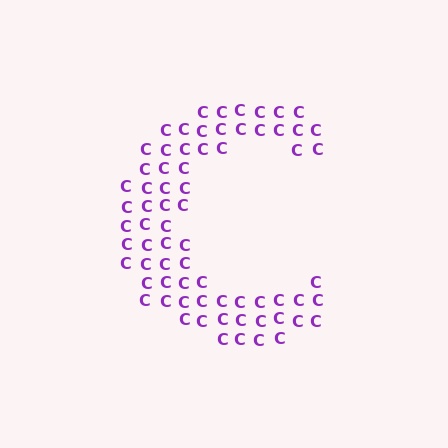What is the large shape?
The large shape is the letter C.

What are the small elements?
The small elements are letter C's.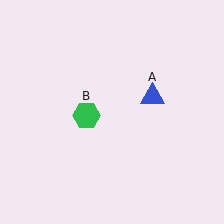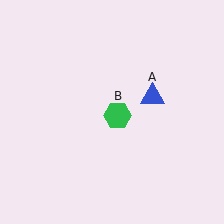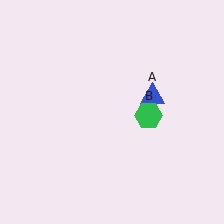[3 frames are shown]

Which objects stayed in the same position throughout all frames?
Blue triangle (object A) remained stationary.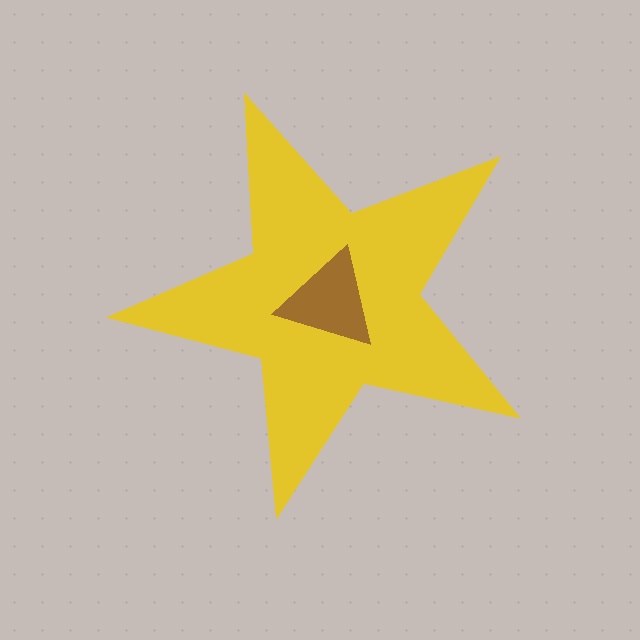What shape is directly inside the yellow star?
The brown triangle.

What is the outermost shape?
The yellow star.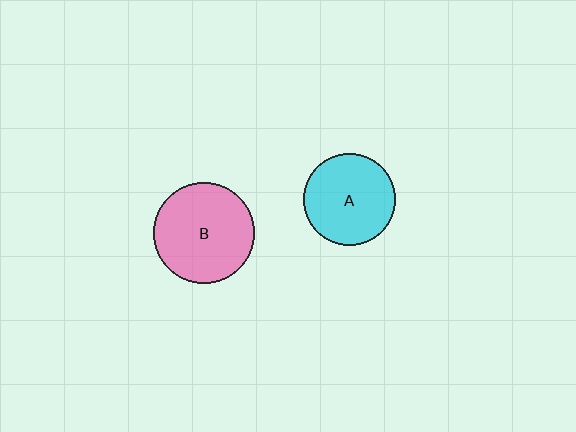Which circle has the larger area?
Circle B (pink).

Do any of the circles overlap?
No, none of the circles overlap.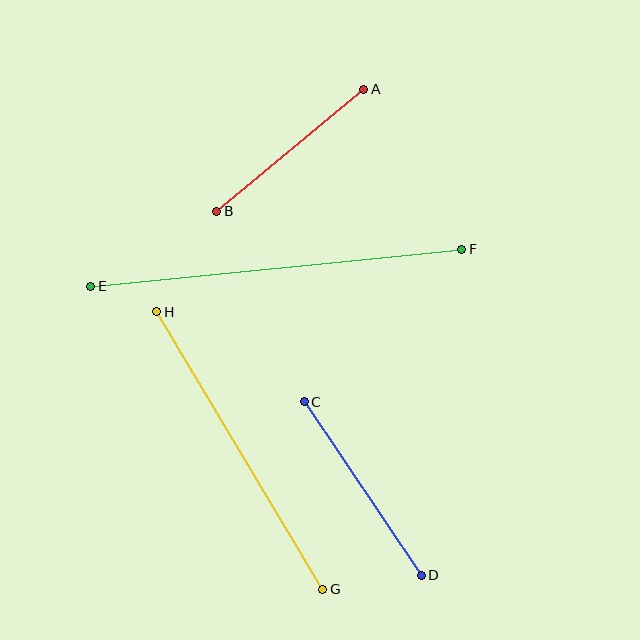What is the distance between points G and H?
The distance is approximately 324 pixels.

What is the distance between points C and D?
The distance is approximately 209 pixels.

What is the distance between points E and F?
The distance is approximately 373 pixels.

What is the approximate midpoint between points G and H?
The midpoint is at approximately (240, 451) pixels.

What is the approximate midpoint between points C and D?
The midpoint is at approximately (363, 488) pixels.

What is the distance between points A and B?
The distance is approximately 191 pixels.